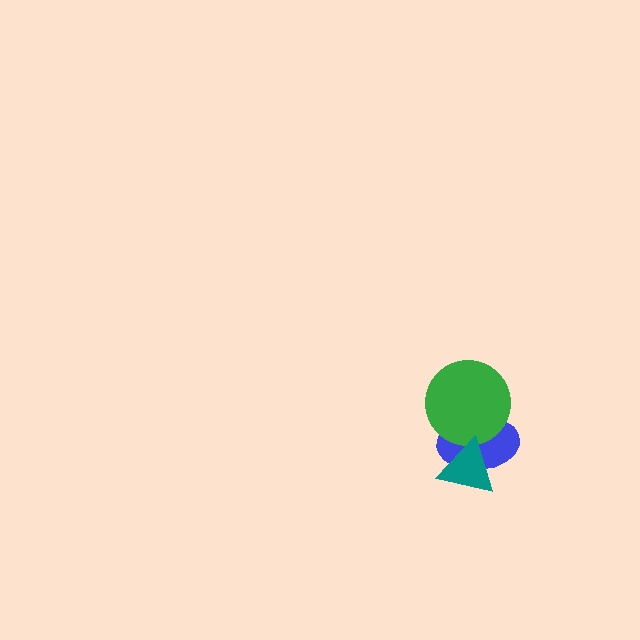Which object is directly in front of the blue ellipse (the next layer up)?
The green circle is directly in front of the blue ellipse.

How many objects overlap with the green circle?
2 objects overlap with the green circle.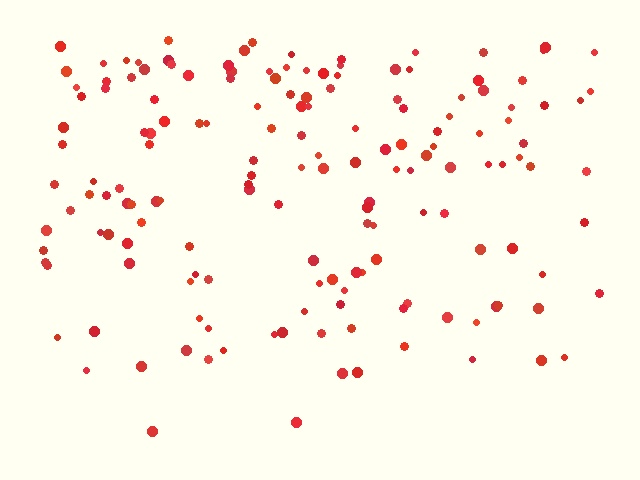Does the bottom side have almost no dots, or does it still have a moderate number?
Still a moderate number, just noticeably fewer than the top.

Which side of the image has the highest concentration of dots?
The top.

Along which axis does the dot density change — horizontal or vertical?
Vertical.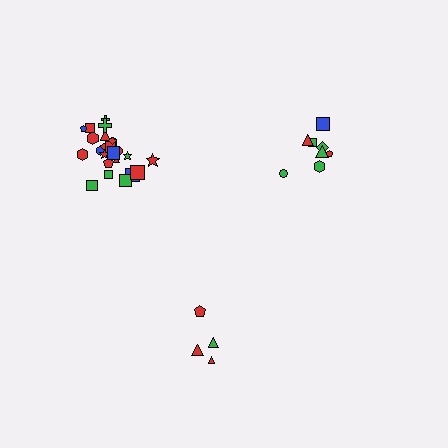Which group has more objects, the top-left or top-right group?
The top-left group.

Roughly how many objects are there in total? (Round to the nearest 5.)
Roughly 35 objects in total.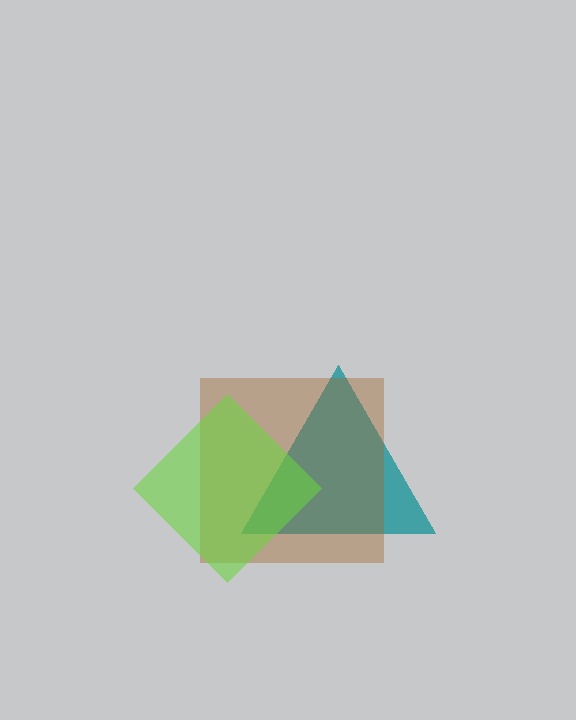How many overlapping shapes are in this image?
There are 3 overlapping shapes in the image.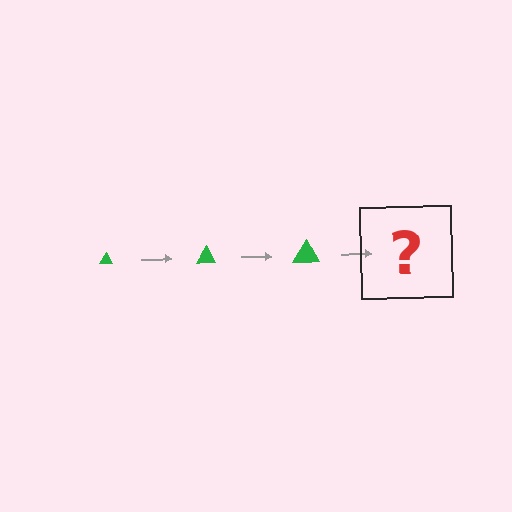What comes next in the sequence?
The next element should be a green triangle, larger than the previous one.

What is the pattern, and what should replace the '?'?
The pattern is that the triangle gets progressively larger each step. The '?' should be a green triangle, larger than the previous one.